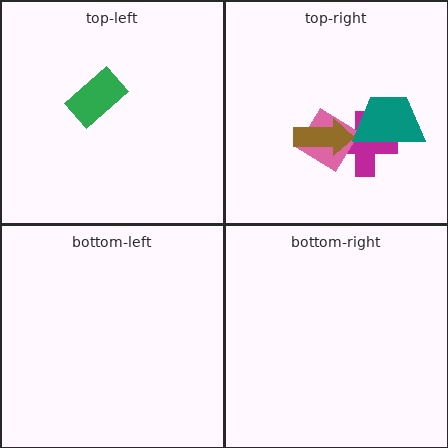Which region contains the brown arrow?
The top-right region.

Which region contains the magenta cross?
The top-right region.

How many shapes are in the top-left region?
1.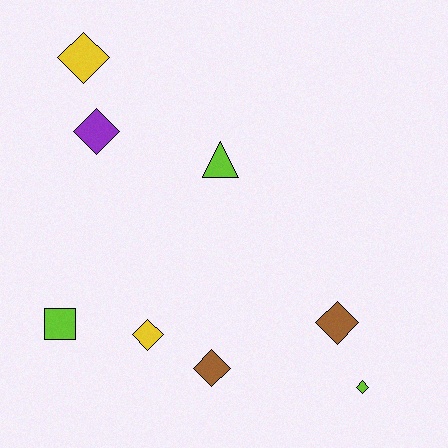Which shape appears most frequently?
Diamond, with 6 objects.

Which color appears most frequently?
Lime, with 3 objects.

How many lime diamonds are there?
There is 1 lime diamond.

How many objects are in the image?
There are 8 objects.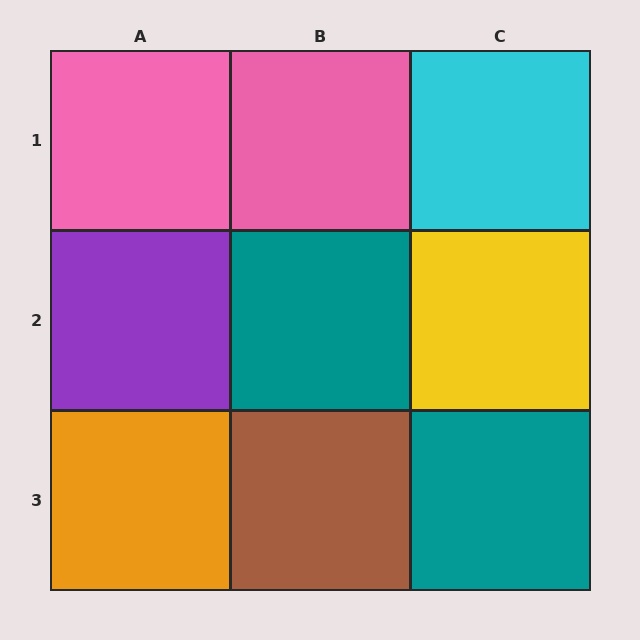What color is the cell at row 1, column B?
Pink.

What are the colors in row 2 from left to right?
Purple, teal, yellow.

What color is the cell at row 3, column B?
Brown.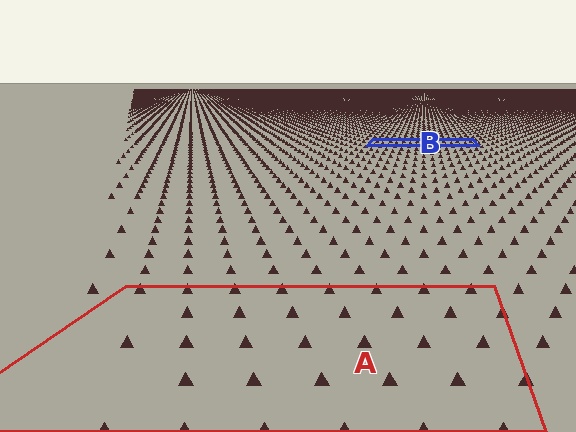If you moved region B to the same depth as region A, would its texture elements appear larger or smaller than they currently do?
They would appear larger. At a closer depth, the same texture elements are projected at a bigger on-screen size.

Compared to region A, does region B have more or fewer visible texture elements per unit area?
Region B has more texture elements per unit area — they are packed more densely because it is farther away.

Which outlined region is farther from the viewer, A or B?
Region B is farther from the viewer — the texture elements inside it appear smaller and more densely packed.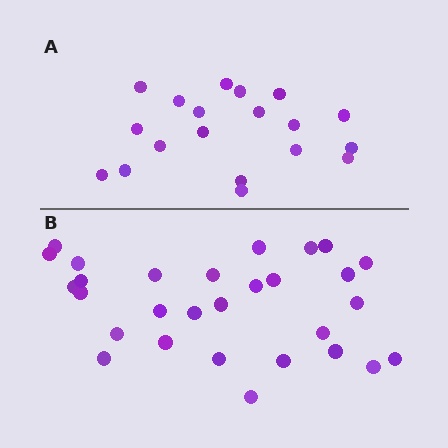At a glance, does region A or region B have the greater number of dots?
Region B (the bottom region) has more dots.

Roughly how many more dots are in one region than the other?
Region B has roughly 10 or so more dots than region A.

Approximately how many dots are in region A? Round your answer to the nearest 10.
About 20 dots. (The exact count is 19, which rounds to 20.)